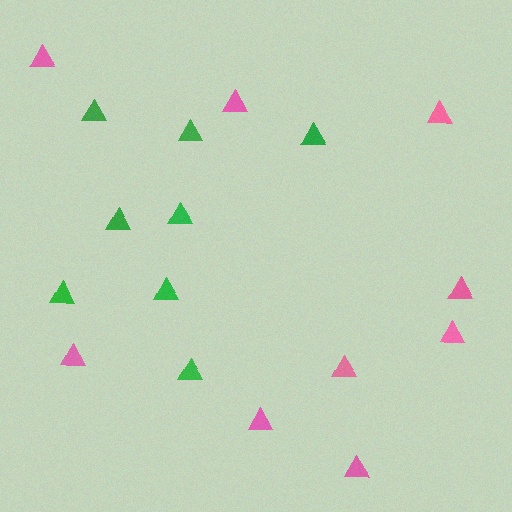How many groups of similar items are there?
There are 2 groups: one group of pink triangles (9) and one group of green triangles (8).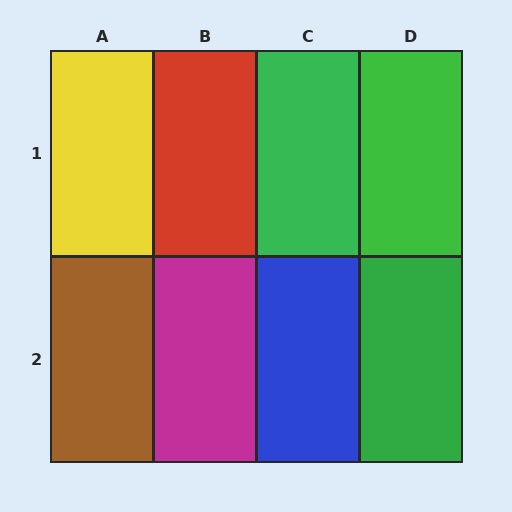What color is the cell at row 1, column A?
Yellow.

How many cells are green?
3 cells are green.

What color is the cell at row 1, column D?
Green.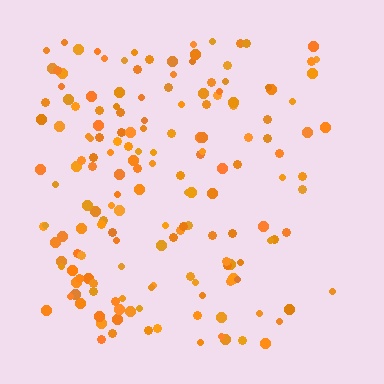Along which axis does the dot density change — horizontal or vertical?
Horizontal.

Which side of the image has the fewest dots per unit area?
The right.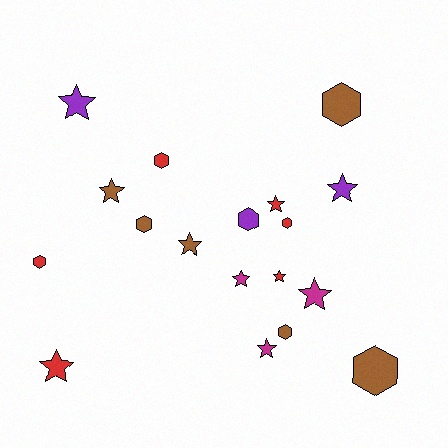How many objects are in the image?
There are 18 objects.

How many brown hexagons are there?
There are 4 brown hexagons.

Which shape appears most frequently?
Star, with 10 objects.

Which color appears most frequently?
Brown, with 6 objects.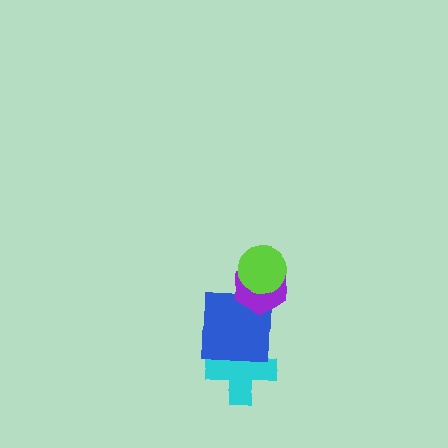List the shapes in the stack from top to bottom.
From top to bottom: the lime circle, the purple hexagon, the blue square, the cyan cross.